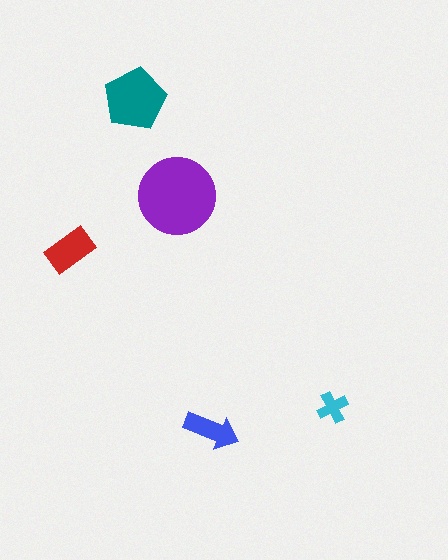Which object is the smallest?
The cyan cross.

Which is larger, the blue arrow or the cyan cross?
The blue arrow.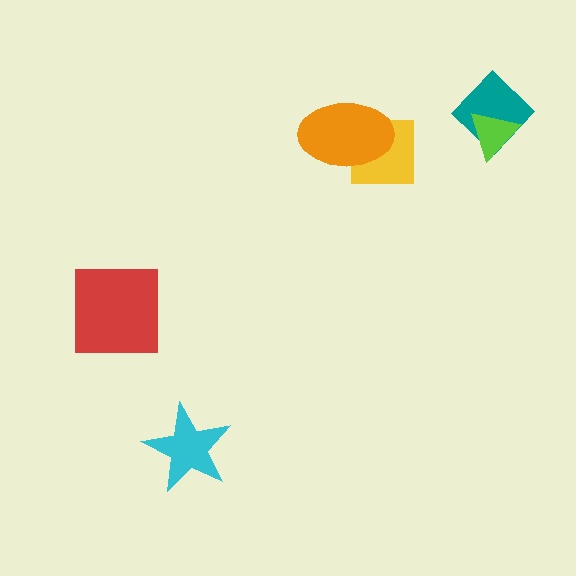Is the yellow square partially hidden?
Yes, it is partially covered by another shape.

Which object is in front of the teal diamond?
The lime triangle is in front of the teal diamond.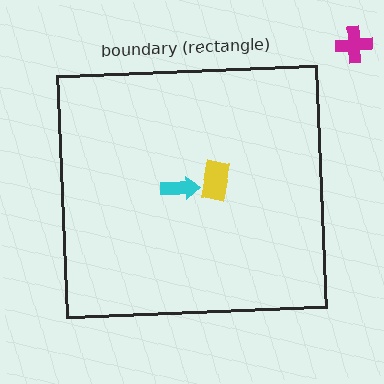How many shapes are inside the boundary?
2 inside, 1 outside.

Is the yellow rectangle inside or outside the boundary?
Inside.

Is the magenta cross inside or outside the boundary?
Outside.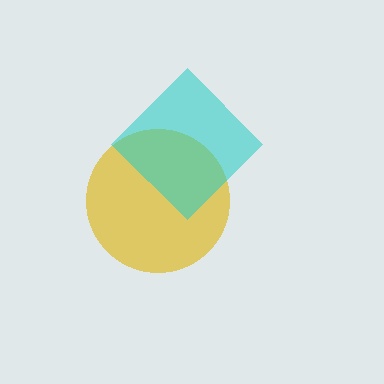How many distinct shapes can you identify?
There are 2 distinct shapes: a yellow circle, a cyan diamond.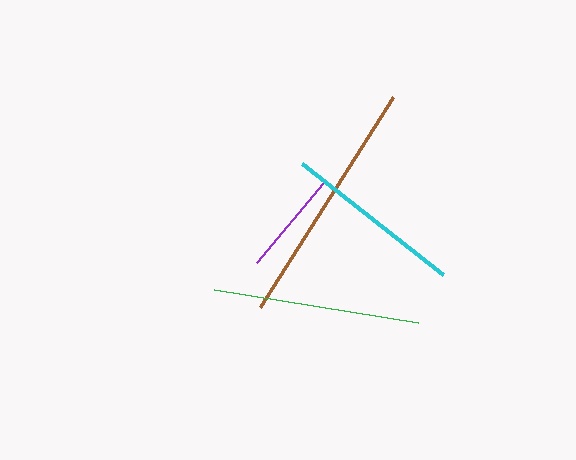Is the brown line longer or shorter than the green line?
The brown line is longer than the green line.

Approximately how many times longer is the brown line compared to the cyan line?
The brown line is approximately 1.4 times the length of the cyan line.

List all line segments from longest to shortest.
From longest to shortest: brown, green, cyan, purple.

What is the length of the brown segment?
The brown segment is approximately 249 pixels long.